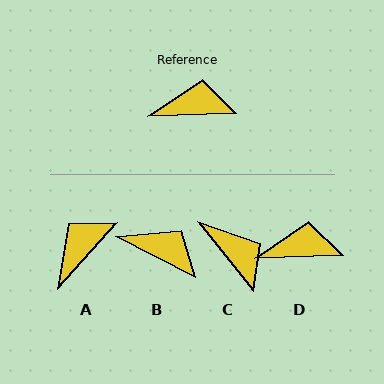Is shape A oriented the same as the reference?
No, it is off by about 46 degrees.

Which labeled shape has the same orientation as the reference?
D.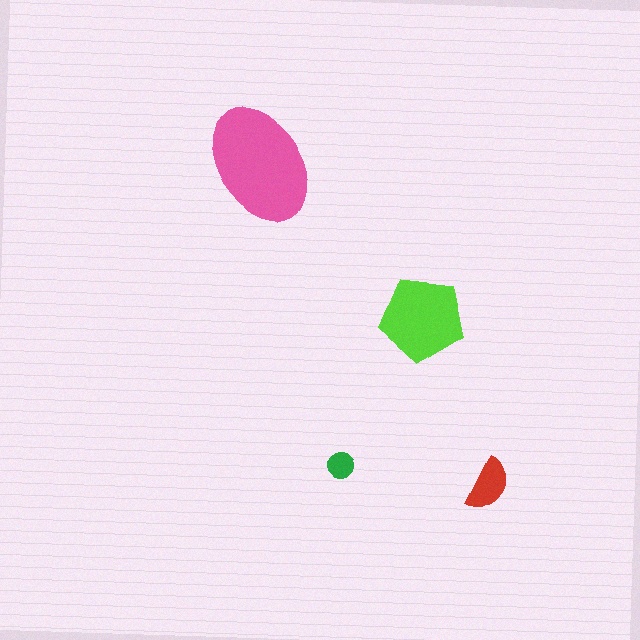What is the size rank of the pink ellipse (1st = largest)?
1st.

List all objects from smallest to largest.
The green circle, the red semicircle, the lime pentagon, the pink ellipse.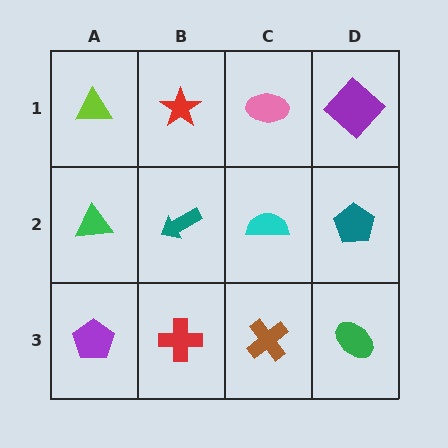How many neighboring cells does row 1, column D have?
2.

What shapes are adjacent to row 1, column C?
A cyan semicircle (row 2, column C), a red star (row 1, column B), a purple diamond (row 1, column D).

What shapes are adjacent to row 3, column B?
A teal arrow (row 2, column B), a purple pentagon (row 3, column A), a brown cross (row 3, column C).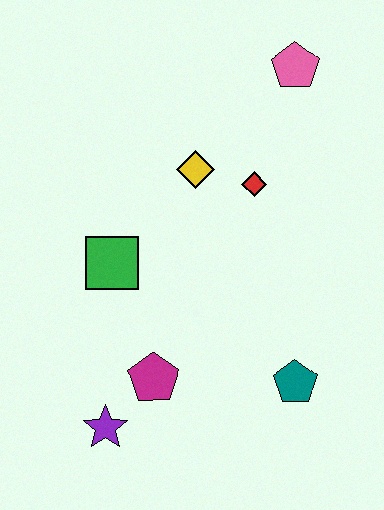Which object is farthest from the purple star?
The pink pentagon is farthest from the purple star.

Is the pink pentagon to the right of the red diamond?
Yes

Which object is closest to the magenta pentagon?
The purple star is closest to the magenta pentagon.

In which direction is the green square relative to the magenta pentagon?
The green square is above the magenta pentagon.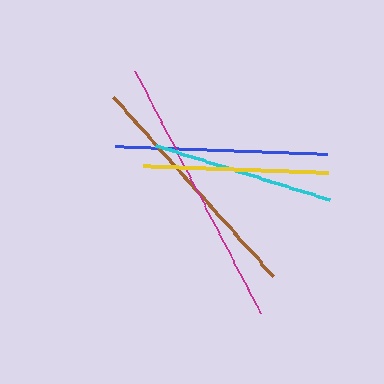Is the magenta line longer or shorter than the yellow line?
The magenta line is longer than the yellow line.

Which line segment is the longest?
The magenta line is the longest at approximately 272 pixels.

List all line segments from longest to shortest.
From longest to shortest: magenta, brown, blue, yellow, cyan.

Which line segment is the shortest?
The cyan line is the shortest at approximately 182 pixels.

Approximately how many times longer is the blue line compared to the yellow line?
The blue line is approximately 1.1 times the length of the yellow line.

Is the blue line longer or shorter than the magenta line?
The magenta line is longer than the blue line.